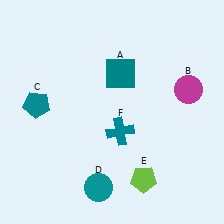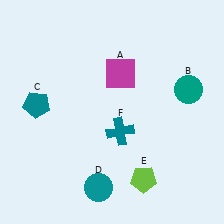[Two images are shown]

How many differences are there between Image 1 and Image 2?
There are 2 differences between the two images.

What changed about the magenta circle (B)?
In Image 1, B is magenta. In Image 2, it changed to teal.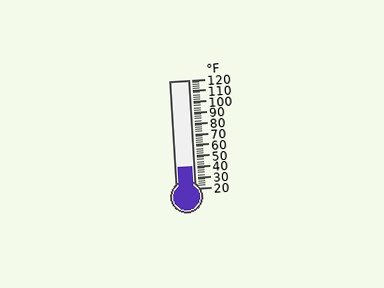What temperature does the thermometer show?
The thermometer shows approximately 40°F.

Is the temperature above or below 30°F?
The temperature is above 30°F.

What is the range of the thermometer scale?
The thermometer scale ranges from 20°F to 120°F.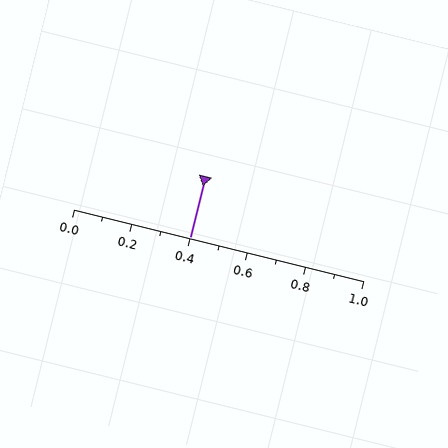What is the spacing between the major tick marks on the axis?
The major ticks are spaced 0.2 apart.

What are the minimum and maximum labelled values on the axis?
The axis runs from 0.0 to 1.0.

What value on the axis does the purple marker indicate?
The marker indicates approximately 0.4.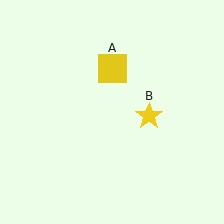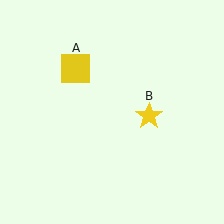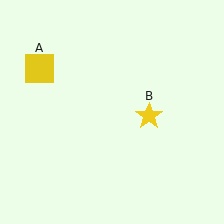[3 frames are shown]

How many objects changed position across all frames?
1 object changed position: yellow square (object A).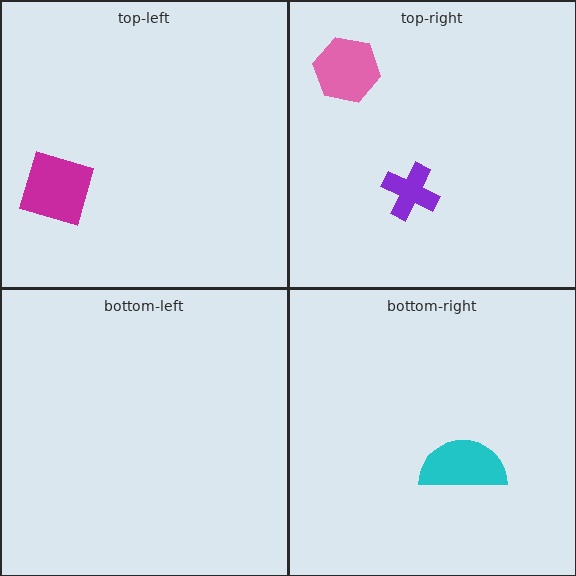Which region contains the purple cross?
The top-right region.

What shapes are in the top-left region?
The magenta diamond.